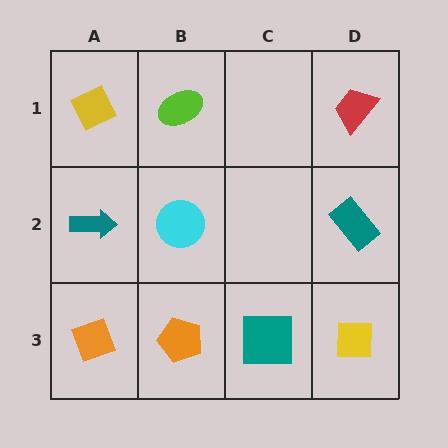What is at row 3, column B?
An orange pentagon.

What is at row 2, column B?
A cyan circle.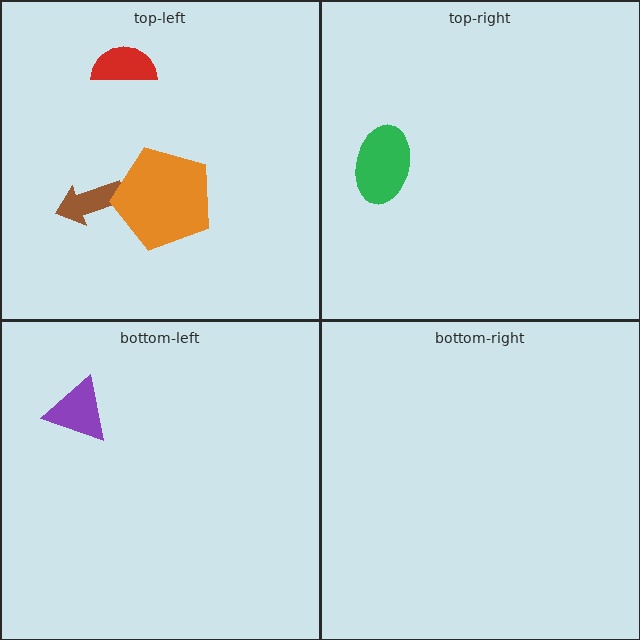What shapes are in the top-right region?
The green ellipse.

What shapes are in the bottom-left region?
The purple triangle.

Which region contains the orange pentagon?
The top-left region.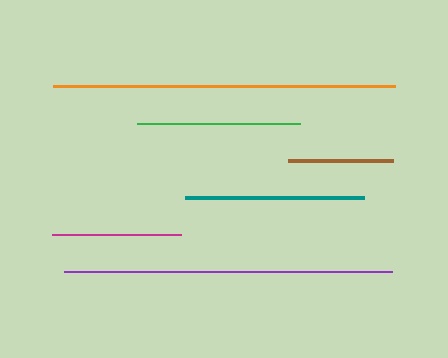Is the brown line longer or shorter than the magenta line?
The magenta line is longer than the brown line.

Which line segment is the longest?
The orange line is the longest at approximately 341 pixels.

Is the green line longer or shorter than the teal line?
The teal line is longer than the green line.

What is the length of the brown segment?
The brown segment is approximately 105 pixels long.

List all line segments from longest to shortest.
From longest to shortest: orange, purple, teal, green, magenta, brown.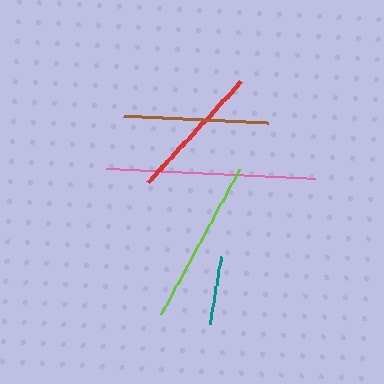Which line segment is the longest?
The pink line is the longest at approximately 209 pixels.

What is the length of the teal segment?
The teal segment is approximately 68 pixels long.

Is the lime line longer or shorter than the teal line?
The lime line is longer than the teal line.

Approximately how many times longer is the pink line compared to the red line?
The pink line is approximately 1.5 times the length of the red line.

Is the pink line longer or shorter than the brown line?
The pink line is longer than the brown line.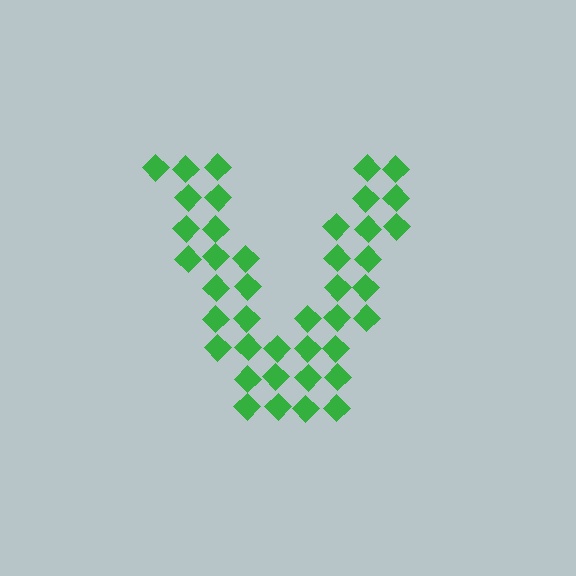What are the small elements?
The small elements are diamonds.